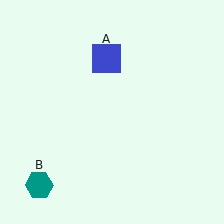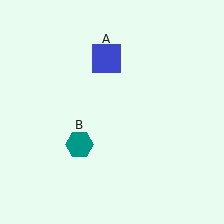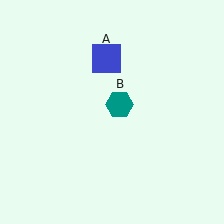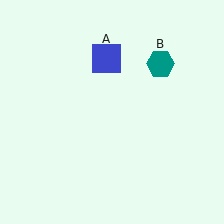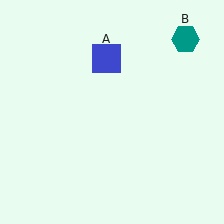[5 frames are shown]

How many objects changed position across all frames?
1 object changed position: teal hexagon (object B).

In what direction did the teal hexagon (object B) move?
The teal hexagon (object B) moved up and to the right.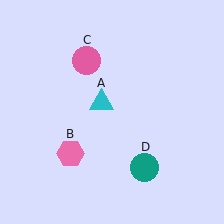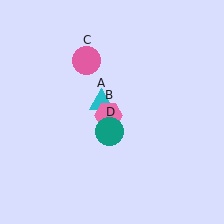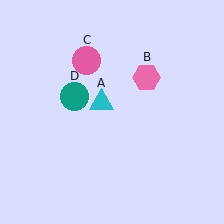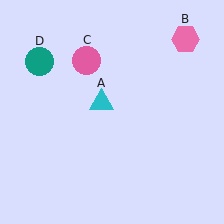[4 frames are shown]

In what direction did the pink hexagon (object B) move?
The pink hexagon (object B) moved up and to the right.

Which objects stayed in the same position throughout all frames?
Cyan triangle (object A) and pink circle (object C) remained stationary.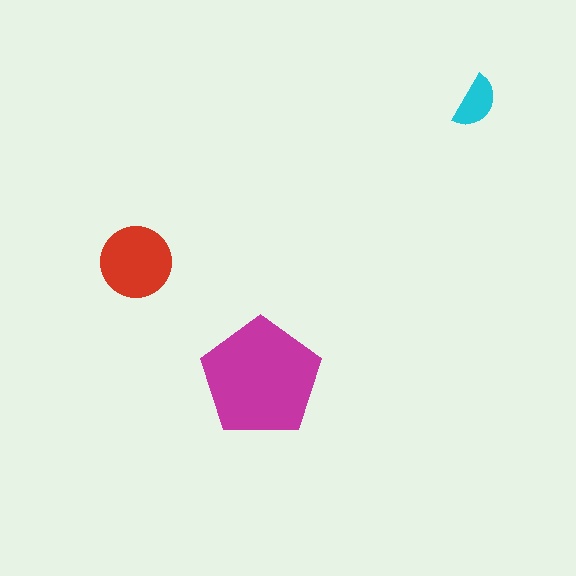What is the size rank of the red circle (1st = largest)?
2nd.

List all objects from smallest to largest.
The cyan semicircle, the red circle, the magenta pentagon.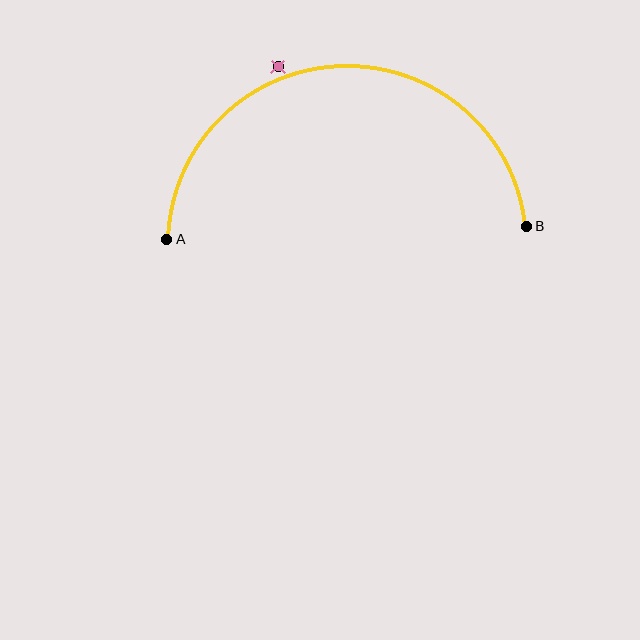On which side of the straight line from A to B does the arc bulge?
The arc bulges above the straight line connecting A and B.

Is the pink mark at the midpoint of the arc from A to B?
No — the pink mark does not lie on the arc at all. It sits slightly outside the curve.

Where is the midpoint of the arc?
The arc midpoint is the point on the curve farthest from the straight line joining A and B. It sits above that line.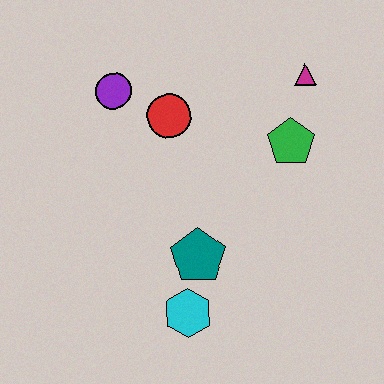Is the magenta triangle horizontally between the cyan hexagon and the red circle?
No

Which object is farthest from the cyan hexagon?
The magenta triangle is farthest from the cyan hexagon.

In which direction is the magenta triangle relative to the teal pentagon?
The magenta triangle is above the teal pentagon.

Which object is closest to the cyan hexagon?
The teal pentagon is closest to the cyan hexagon.